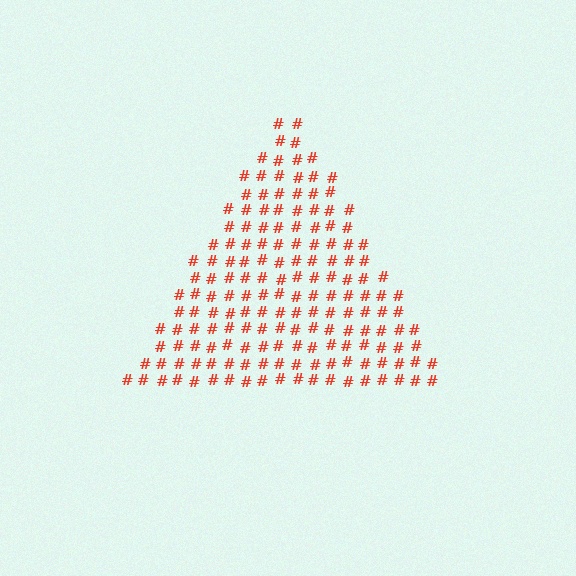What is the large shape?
The large shape is a triangle.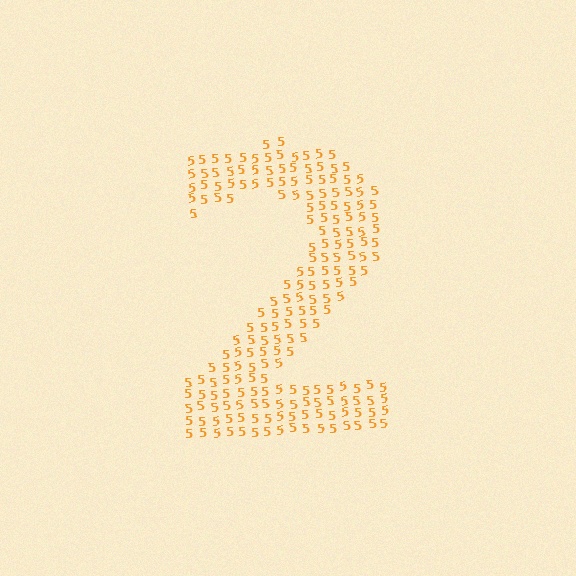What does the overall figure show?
The overall figure shows the digit 2.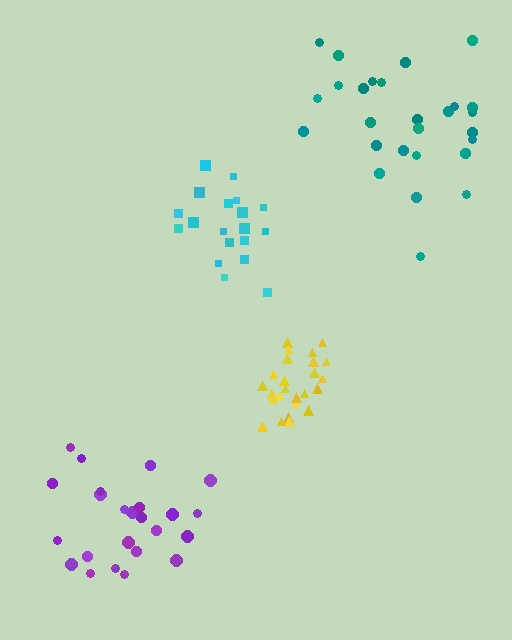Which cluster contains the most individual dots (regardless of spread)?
Teal (29).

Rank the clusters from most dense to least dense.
yellow, cyan, purple, teal.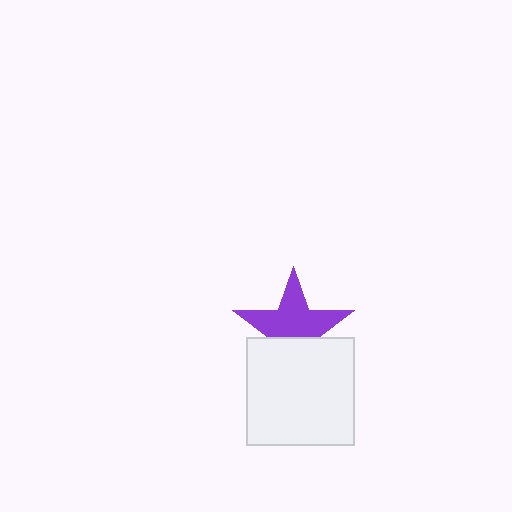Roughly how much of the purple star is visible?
About half of it is visible (roughly 63%).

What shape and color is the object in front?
The object in front is a white square.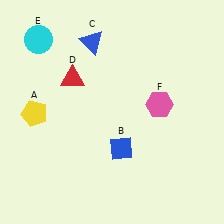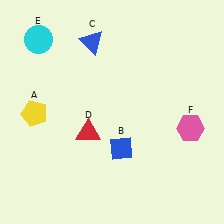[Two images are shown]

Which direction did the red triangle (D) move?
The red triangle (D) moved down.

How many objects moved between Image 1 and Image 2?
2 objects moved between the two images.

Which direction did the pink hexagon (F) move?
The pink hexagon (F) moved right.